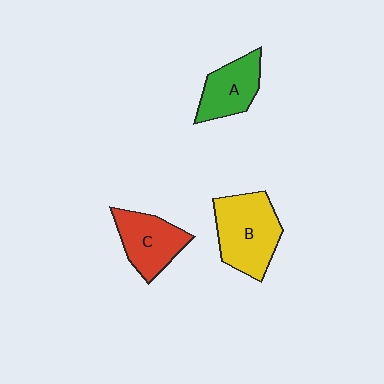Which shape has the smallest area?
Shape A (green).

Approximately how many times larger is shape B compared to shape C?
Approximately 1.3 times.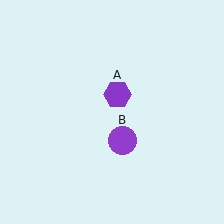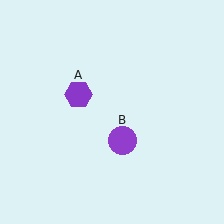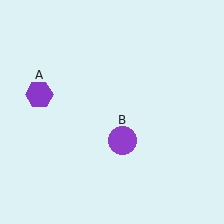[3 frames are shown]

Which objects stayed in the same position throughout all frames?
Purple circle (object B) remained stationary.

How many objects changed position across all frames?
1 object changed position: purple hexagon (object A).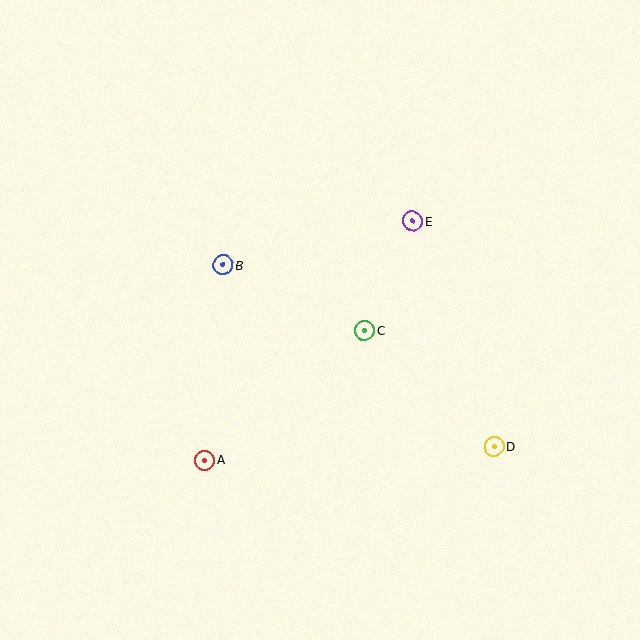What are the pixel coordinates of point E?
Point E is at (413, 221).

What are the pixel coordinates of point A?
Point A is at (205, 460).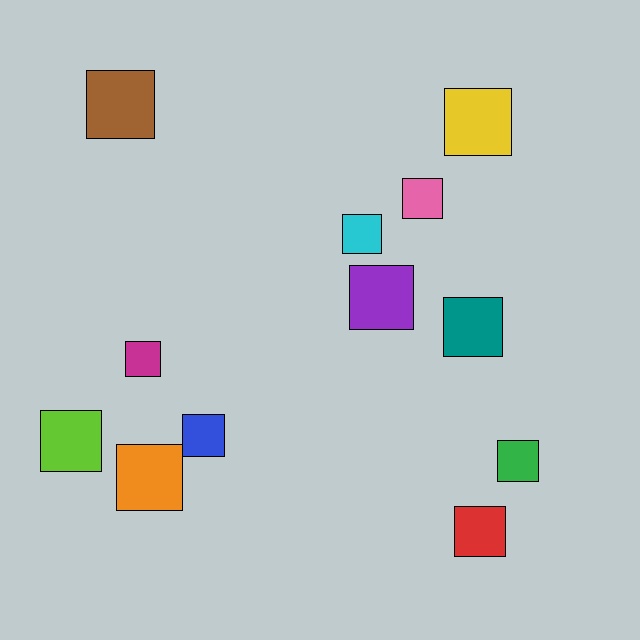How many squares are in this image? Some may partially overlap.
There are 12 squares.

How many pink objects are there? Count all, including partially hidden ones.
There is 1 pink object.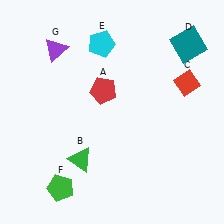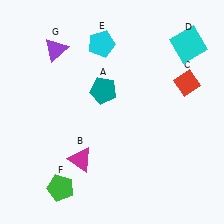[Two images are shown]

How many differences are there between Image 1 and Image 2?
There are 3 differences between the two images.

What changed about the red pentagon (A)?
In Image 1, A is red. In Image 2, it changed to teal.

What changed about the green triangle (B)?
In Image 1, B is green. In Image 2, it changed to magenta.